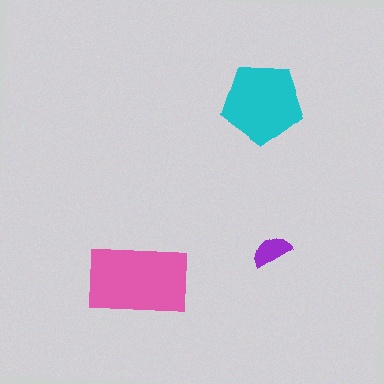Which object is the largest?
The pink rectangle.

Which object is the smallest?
The purple semicircle.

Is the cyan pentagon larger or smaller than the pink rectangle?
Smaller.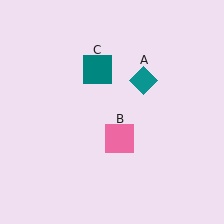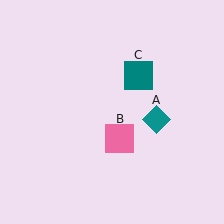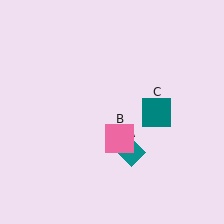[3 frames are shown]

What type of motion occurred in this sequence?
The teal diamond (object A), teal square (object C) rotated clockwise around the center of the scene.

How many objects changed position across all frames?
2 objects changed position: teal diamond (object A), teal square (object C).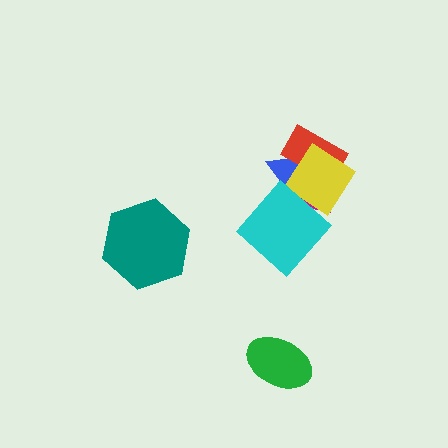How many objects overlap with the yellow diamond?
4 objects overlap with the yellow diamond.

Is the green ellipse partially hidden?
No, no other shape covers it.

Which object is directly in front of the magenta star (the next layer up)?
The blue triangle is directly in front of the magenta star.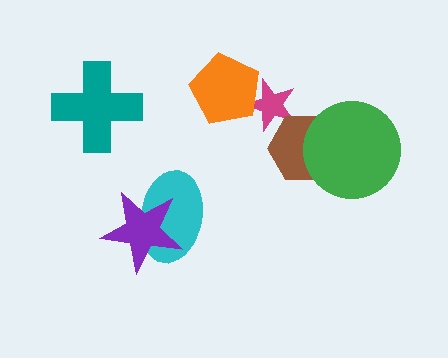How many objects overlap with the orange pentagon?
1 object overlaps with the orange pentagon.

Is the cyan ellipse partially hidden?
Yes, it is partially covered by another shape.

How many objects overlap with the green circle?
1 object overlaps with the green circle.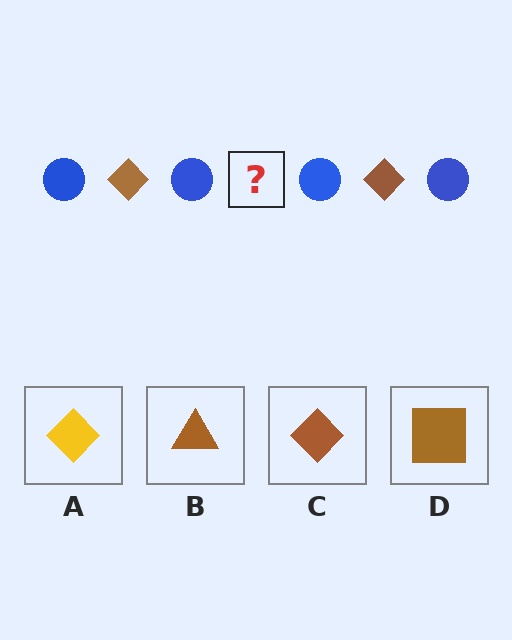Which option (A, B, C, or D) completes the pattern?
C.